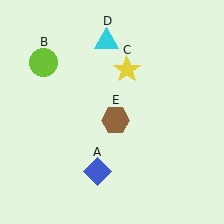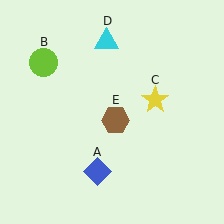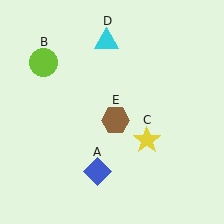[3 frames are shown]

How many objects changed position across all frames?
1 object changed position: yellow star (object C).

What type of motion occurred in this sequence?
The yellow star (object C) rotated clockwise around the center of the scene.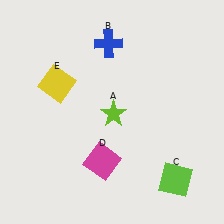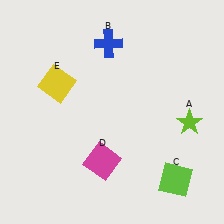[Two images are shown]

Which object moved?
The lime star (A) moved right.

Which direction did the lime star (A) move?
The lime star (A) moved right.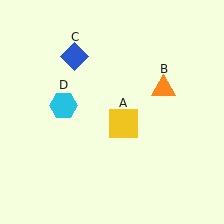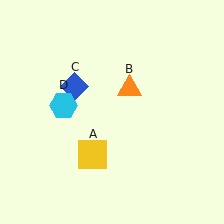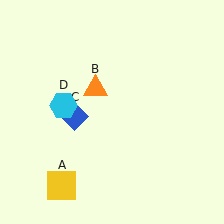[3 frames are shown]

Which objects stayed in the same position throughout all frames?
Cyan hexagon (object D) remained stationary.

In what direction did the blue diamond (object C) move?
The blue diamond (object C) moved down.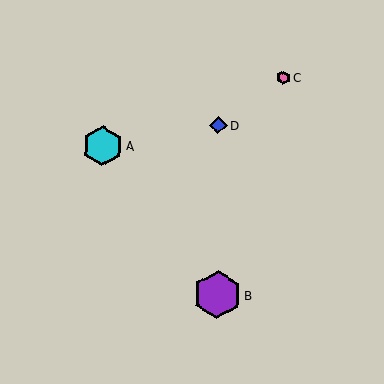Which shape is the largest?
The purple hexagon (labeled B) is the largest.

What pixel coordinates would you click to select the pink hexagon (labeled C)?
Click at (283, 78) to select the pink hexagon C.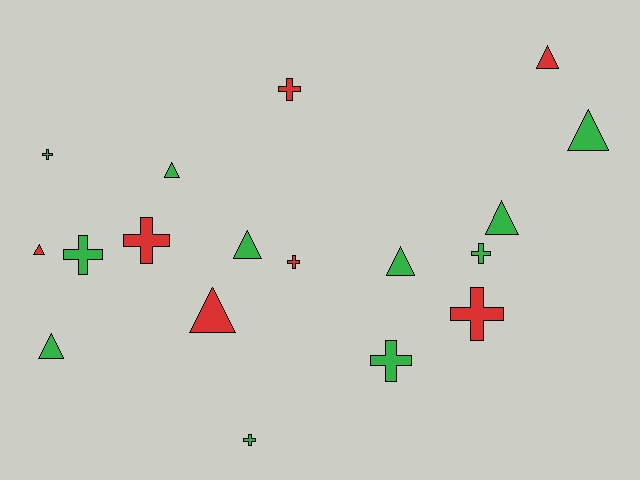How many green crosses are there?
There are 5 green crosses.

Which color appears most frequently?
Green, with 11 objects.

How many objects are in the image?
There are 18 objects.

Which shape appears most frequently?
Triangle, with 9 objects.